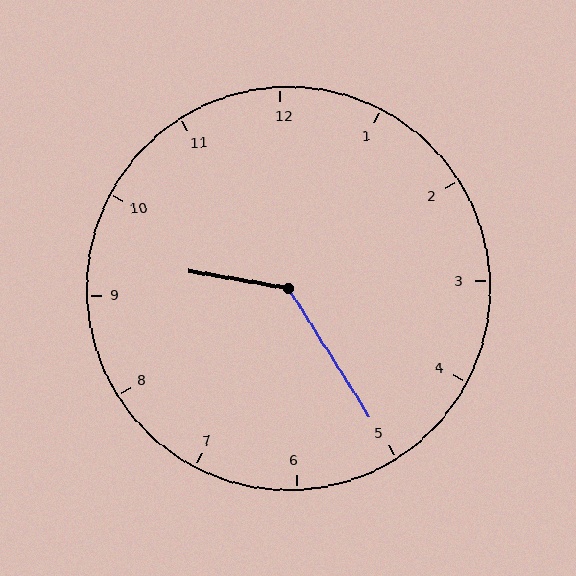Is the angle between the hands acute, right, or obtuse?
It is obtuse.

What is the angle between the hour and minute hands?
Approximately 132 degrees.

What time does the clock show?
9:25.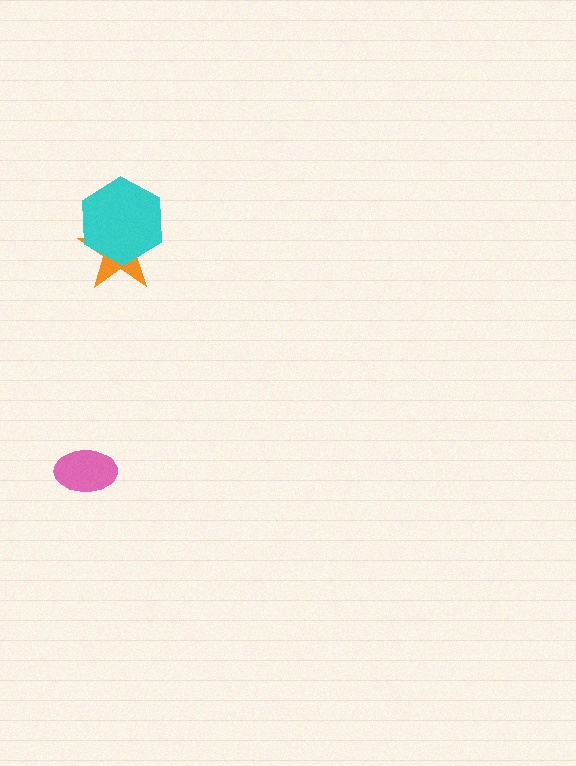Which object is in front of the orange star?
The cyan hexagon is in front of the orange star.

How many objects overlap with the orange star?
1 object overlaps with the orange star.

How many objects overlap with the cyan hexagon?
1 object overlaps with the cyan hexagon.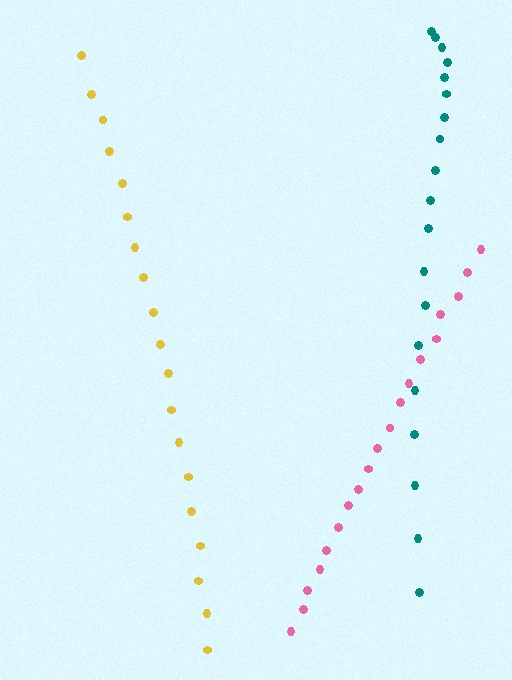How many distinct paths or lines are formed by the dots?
There are 3 distinct paths.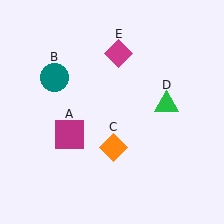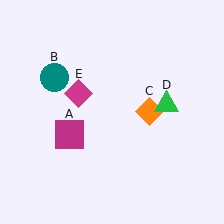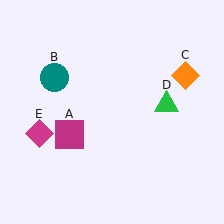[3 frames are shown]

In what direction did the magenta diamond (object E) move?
The magenta diamond (object E) moved down and to the left.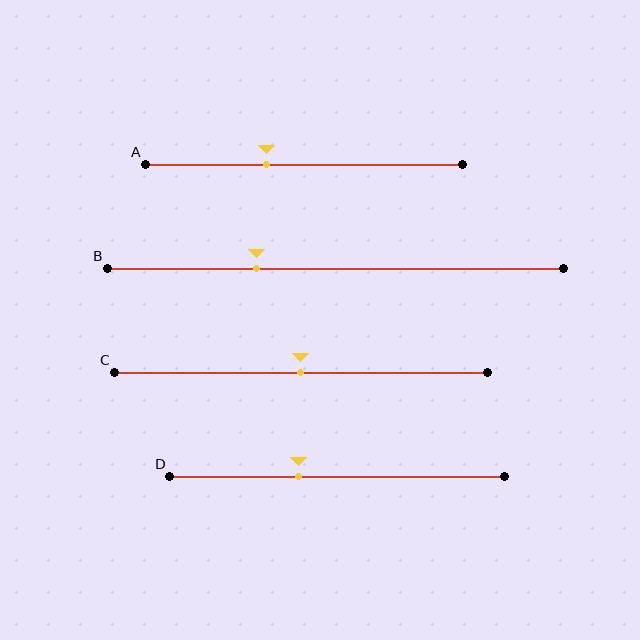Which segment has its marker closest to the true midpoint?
Segment C has its marker closest to the true midpoint.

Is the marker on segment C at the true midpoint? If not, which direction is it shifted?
Yes, the marker on segment C is at the true midpoint.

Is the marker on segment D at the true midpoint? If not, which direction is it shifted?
No, the marker on segment D is shifted to the left by about 12% of the segment length.